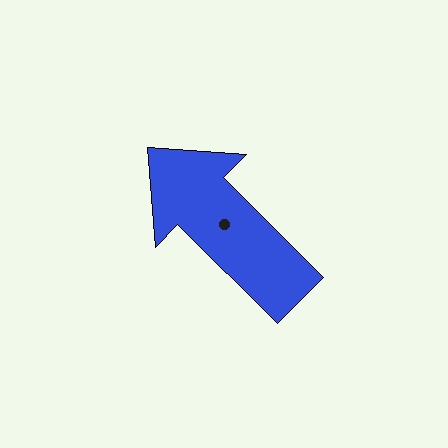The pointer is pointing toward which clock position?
Roughly 10 o'clock.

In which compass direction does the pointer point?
Northwest.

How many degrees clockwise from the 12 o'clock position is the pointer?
Approximately 315 degrees.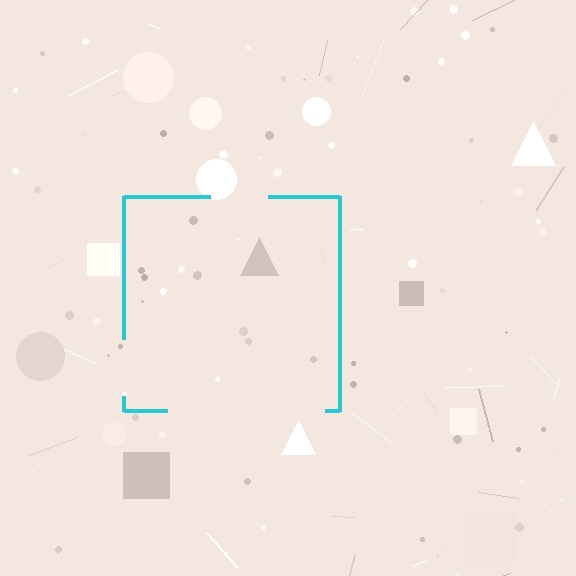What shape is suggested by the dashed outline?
The dashed outline suggests a square.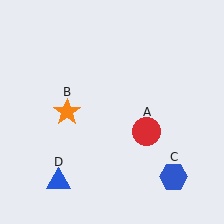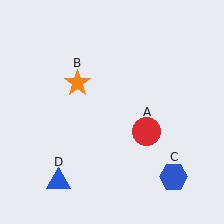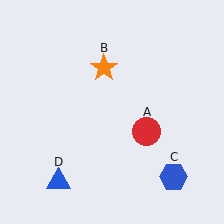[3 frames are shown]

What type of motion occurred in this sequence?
The orange star (object B) rotated clockwise around the center of the scene.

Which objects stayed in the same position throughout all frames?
Red circle (object A) and blue hexagon (object C) and blue triangle (object D) remained stationary.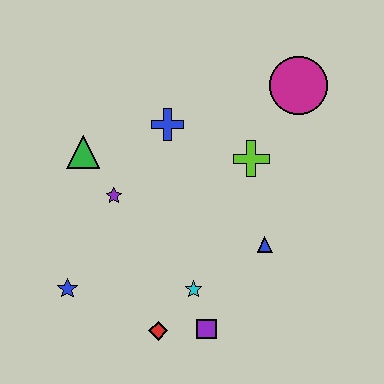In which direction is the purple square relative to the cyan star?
The purple square is below the cyan star.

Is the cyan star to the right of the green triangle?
Yes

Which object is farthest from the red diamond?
The magenta circle is farthest from the red diamond.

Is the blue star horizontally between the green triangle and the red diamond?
No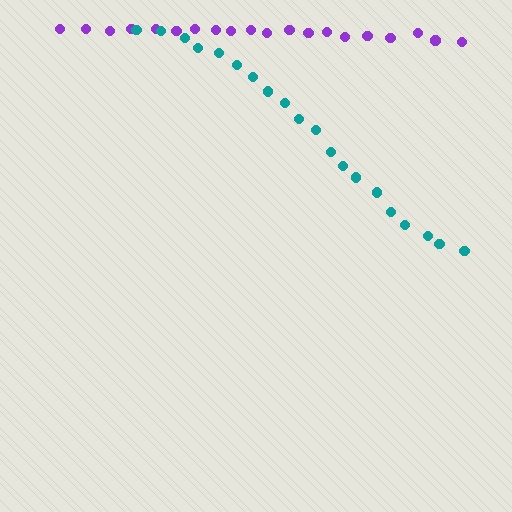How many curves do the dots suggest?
There are 2 distinct paths.